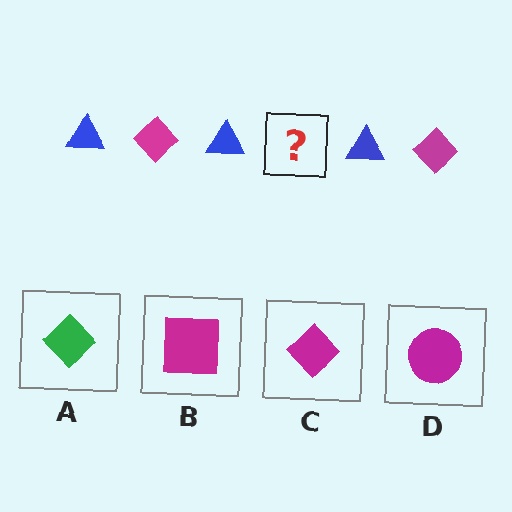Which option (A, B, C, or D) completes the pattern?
C.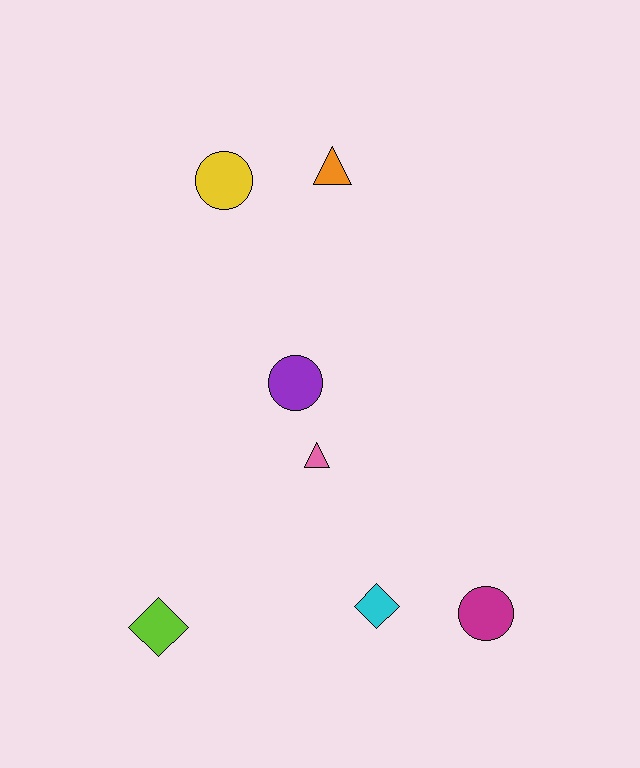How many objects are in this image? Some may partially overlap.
There are 7 objects.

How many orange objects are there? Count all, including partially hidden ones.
There is 1 orange object.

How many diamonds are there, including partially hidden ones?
There are 2 diamonds.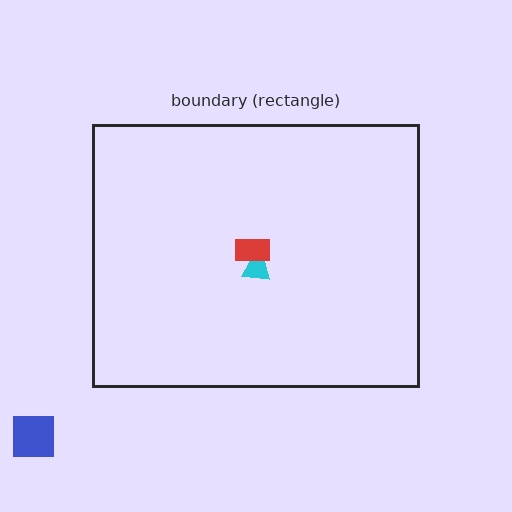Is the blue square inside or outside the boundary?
Outside.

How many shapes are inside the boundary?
2 inside, 1 outside.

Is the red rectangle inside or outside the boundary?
Inside.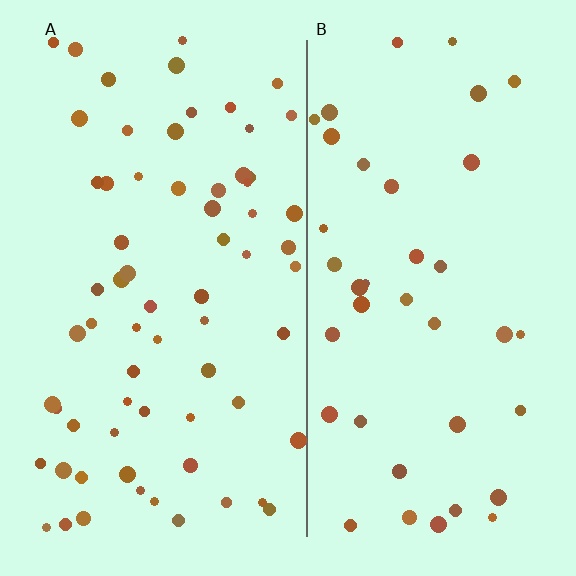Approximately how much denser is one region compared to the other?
Approximately 1.7× — region A over region B.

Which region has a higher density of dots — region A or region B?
A (the left).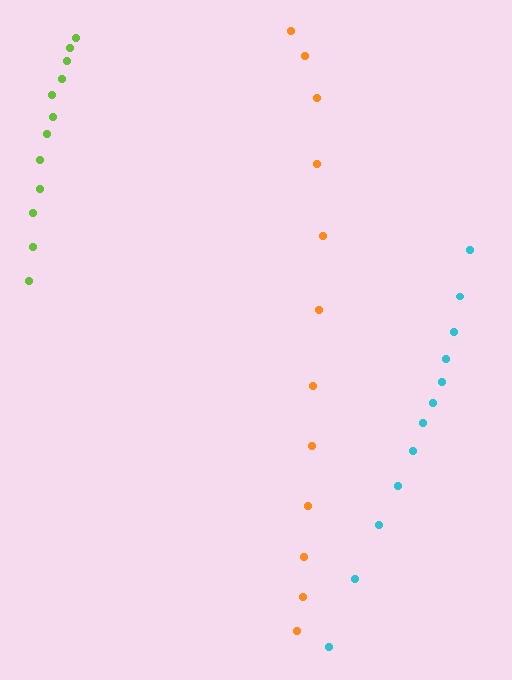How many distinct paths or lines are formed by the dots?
There are 3 distinct paths.